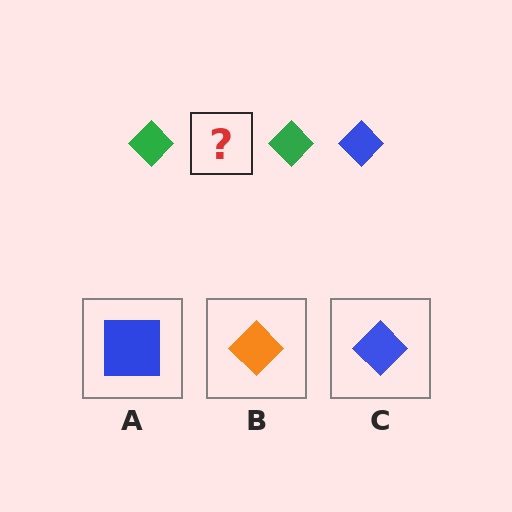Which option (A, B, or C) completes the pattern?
C.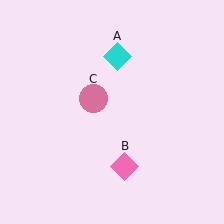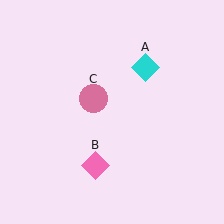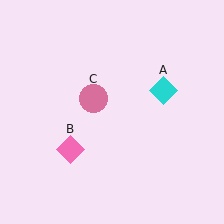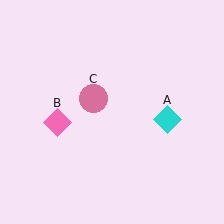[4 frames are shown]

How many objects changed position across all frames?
2 objects changed position: cyan diamond (object A), pink diamond (object B).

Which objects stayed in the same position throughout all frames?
Pink circle (object C) remained stationary.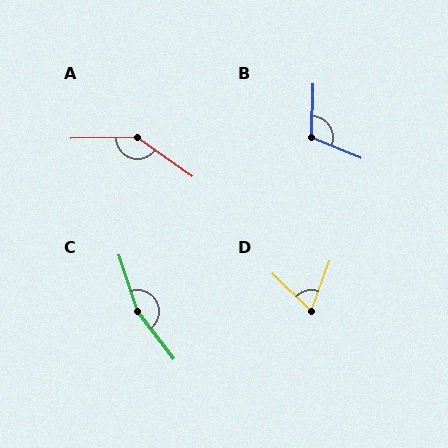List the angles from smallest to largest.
D (66°), B (111°), A (144°), C (161°).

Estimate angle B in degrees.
Approximately 111 degrees.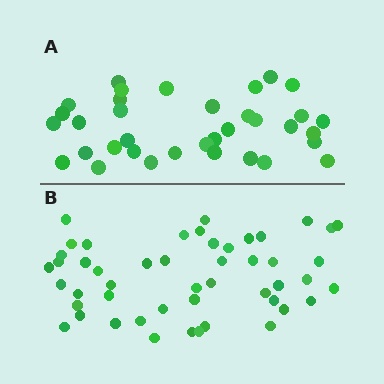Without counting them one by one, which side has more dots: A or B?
Region B (the bottom region) has more dots.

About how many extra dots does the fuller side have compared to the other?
Region B has approximately 15 more dots than region A.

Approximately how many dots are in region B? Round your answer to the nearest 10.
About 50 dots. (The exact count is 49, which rounds to 50.)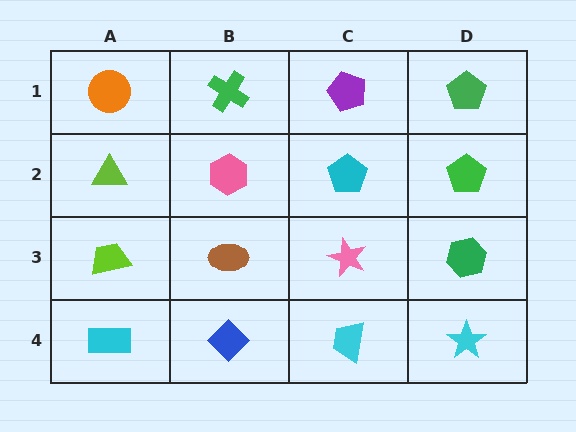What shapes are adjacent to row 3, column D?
A green pentagon (row 2, column D), a cyan star (row 4, column D), a pink star (row 3, column C).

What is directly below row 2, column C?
A pink star.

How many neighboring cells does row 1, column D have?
2.